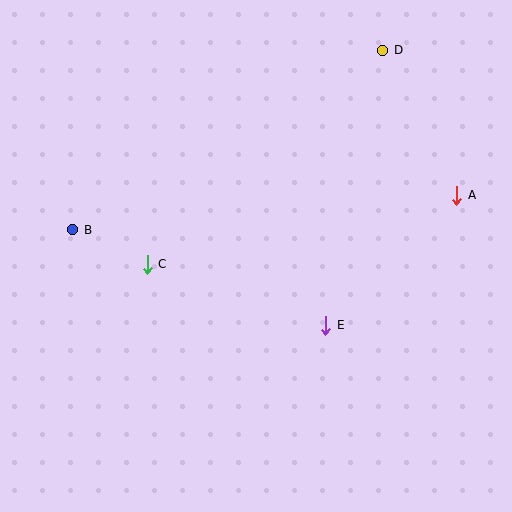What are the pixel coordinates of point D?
Point D is at (383, 50).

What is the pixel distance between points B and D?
The distance between B and D is 358 pixels.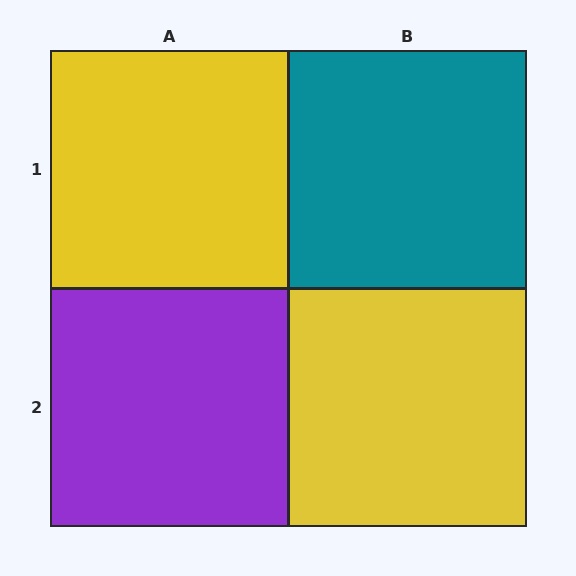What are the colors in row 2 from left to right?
Purple, yellow.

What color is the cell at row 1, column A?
Yellow.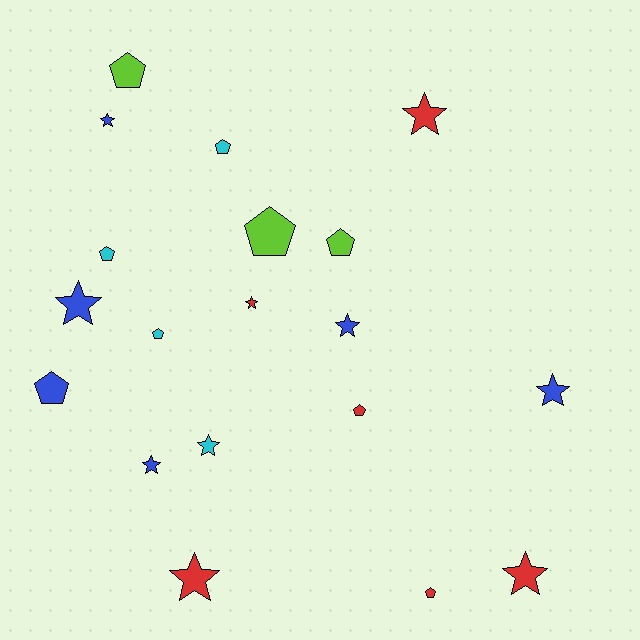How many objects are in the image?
There are 19 objects.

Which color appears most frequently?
Blue, with 6 objects.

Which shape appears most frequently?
Star, with 10 objects.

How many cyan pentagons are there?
There are 3 cyan pentagons.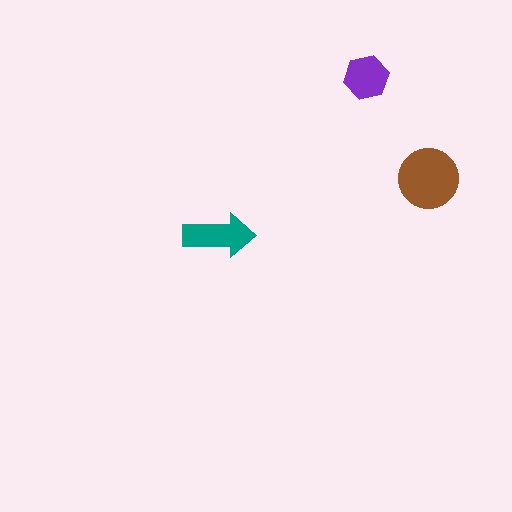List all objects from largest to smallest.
The brown circle, the teal arrow, the purple hexagon.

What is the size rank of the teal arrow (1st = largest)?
2nd.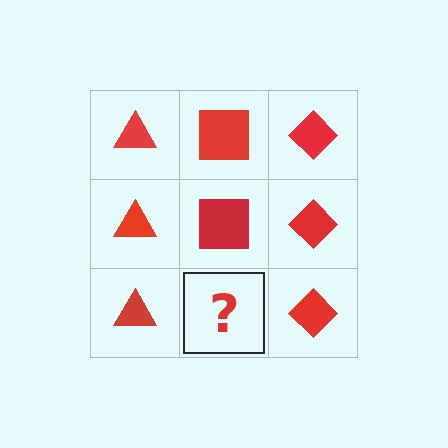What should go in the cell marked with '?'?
The missing cell should contain a red square.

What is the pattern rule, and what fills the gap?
The rule is that each column has a consistent shape. The gap should be filled with a red square.